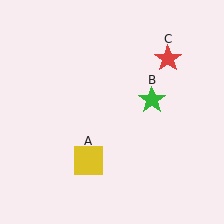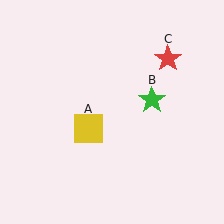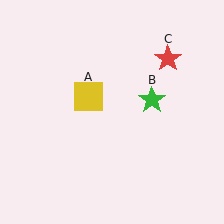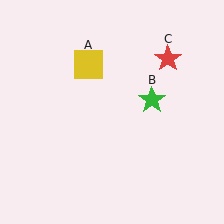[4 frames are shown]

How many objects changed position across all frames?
1 object changed position: yellow square (object A).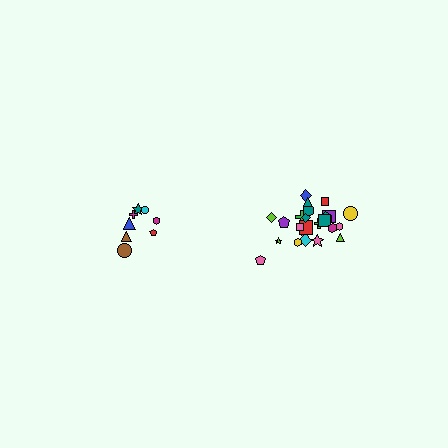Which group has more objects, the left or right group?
The right group.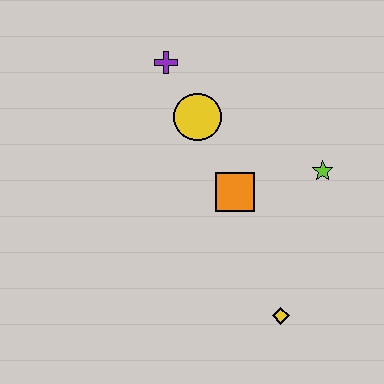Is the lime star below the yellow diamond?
No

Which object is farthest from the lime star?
The purple cross is farthest from the lime star.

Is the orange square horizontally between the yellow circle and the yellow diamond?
Yes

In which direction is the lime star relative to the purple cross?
The lime star is to the right of the purple cross.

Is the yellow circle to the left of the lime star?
Yes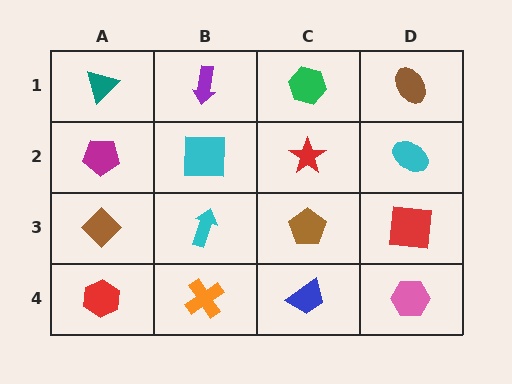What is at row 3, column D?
A red square.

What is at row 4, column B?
An orange cross.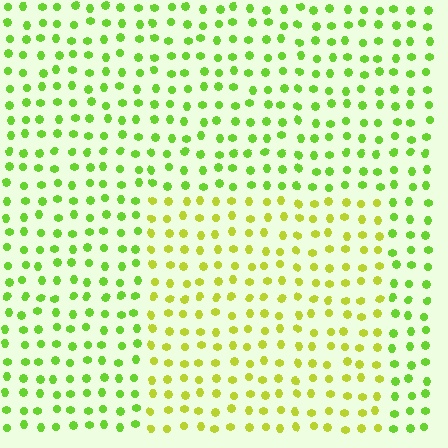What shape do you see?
I see a rectangle.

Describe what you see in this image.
The image is filled with small lime elements in a uniform arrangement. A rectangle-shaped region is visible where the elements are tinted to a slightly different hue, forming a subtle color boundary.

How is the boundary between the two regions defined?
The boundary is defined purely by a slight shift in hue (about 30 degrees). Spacing, size, and orientation are identical on both sides.